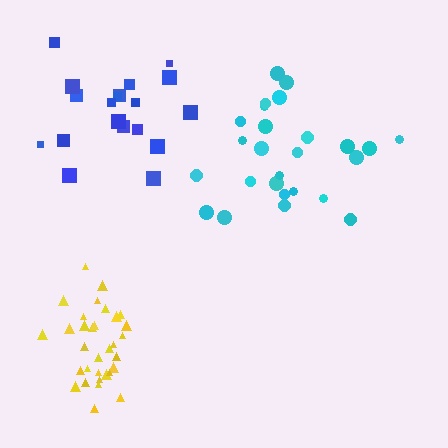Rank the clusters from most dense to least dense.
yellow, blue, cyan.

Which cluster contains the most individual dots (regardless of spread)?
Yellow (32).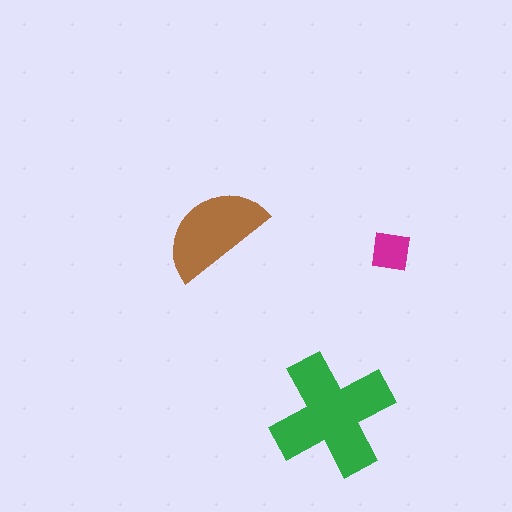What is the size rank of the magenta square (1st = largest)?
3rd.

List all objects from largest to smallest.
The green cross, the brown semicircle, the magenta square.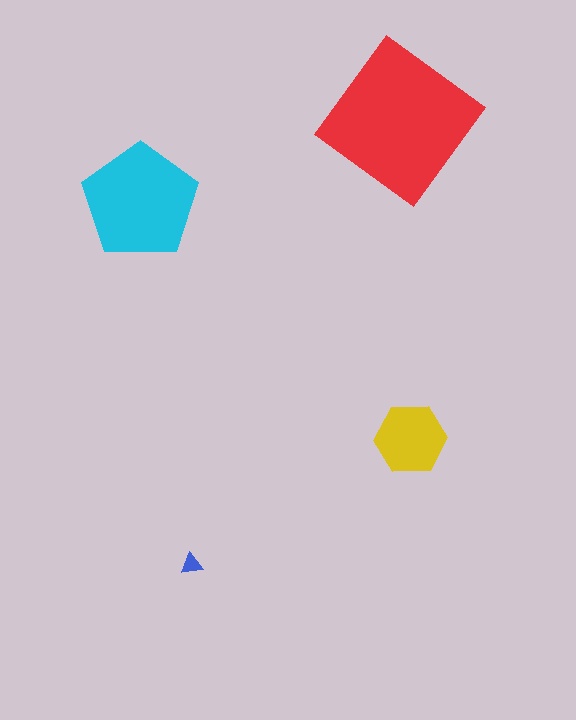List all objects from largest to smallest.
The red diamond, the cyan pentagon, the yellow hexagon, the blue triangle.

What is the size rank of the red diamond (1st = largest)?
1st.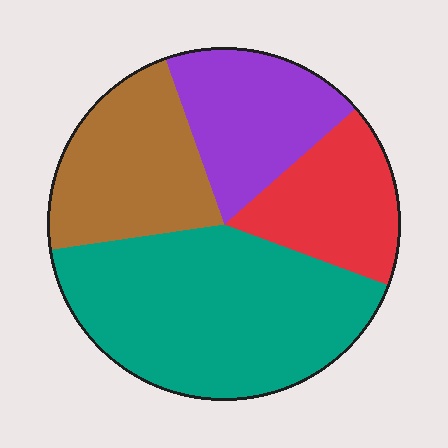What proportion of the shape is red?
Red takes up about one sixth (1/6) of the shape.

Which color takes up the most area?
Teal, at roughly 40%.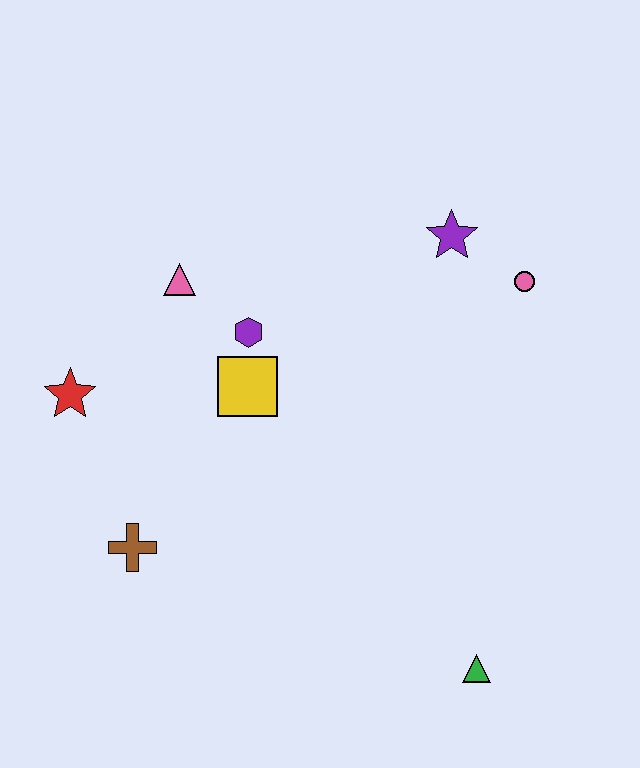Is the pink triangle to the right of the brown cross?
Yes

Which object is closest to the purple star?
The pink circle is closest to the purple star.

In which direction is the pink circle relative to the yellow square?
The pink circle is to the right of the yellow square.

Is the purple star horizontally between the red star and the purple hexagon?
No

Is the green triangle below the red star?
Yes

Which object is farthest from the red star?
The green triangle is farthest from the red star.